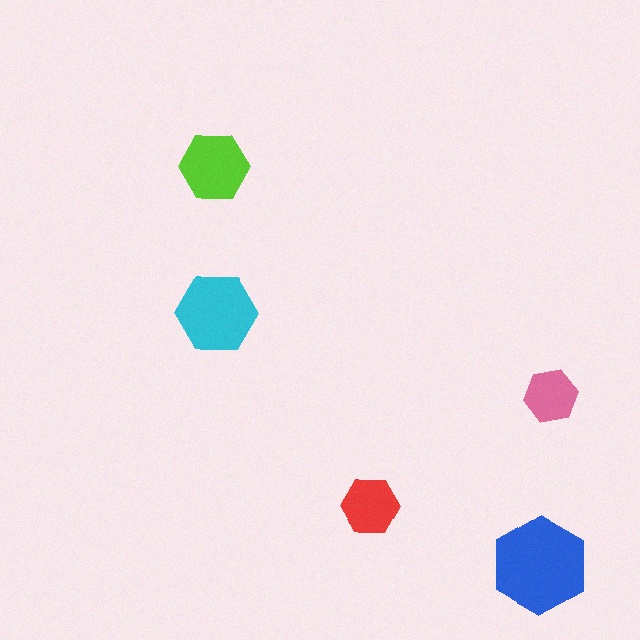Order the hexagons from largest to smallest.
the blue one, the cyan one, the lime one, the red one, the pink one.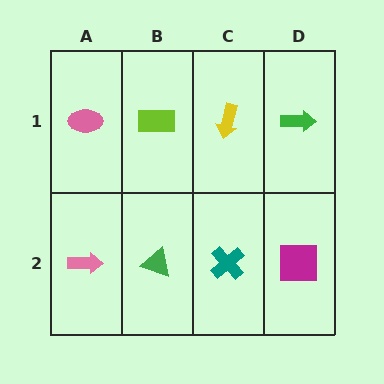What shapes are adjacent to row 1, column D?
A magenta square (row 2, column D), a yellow arrow (row 1, column C).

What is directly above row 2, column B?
A lime rectangle.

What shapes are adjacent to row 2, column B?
A lime rectangle (row 1, column B), a pink arrow (row 2, column A), a teal cross (row 2, column C).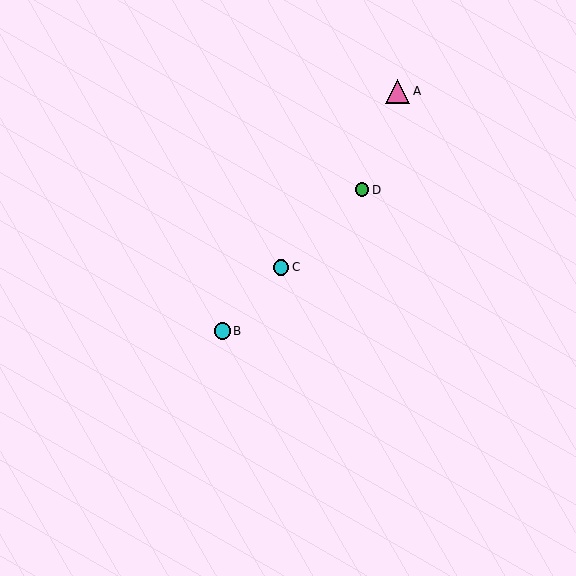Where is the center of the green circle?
The center of the green circle is at (362, 190).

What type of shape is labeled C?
Shape C is a cyan circle.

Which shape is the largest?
The pink triangle (labeled A) is the largest.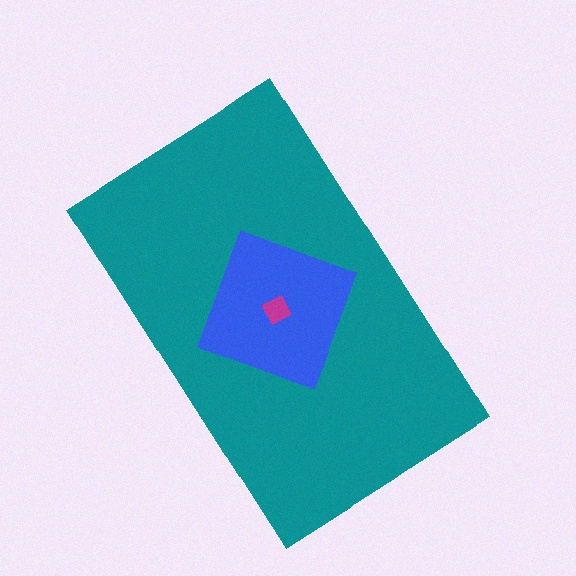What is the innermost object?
The magenta diamond.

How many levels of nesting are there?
3.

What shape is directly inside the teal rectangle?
The blue square.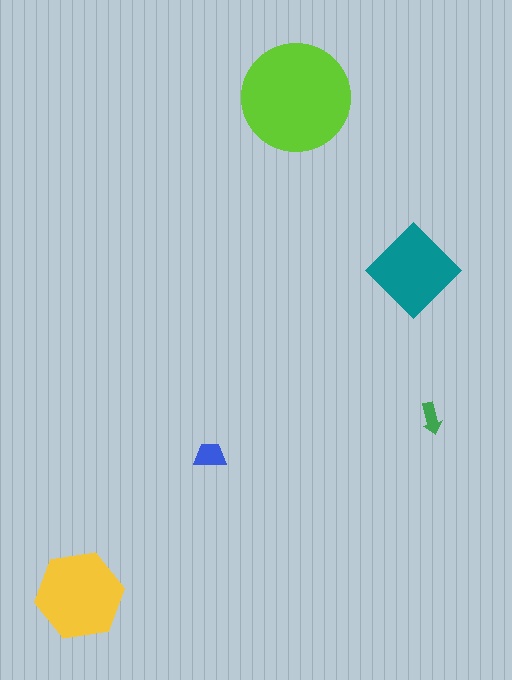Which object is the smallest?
The green arrow.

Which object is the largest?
The lime circle.